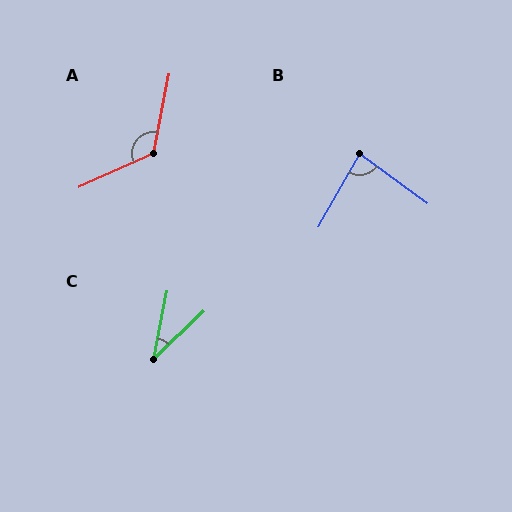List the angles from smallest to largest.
C (35°), B (83°), A (125°).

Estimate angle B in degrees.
Approximately 83 degrees.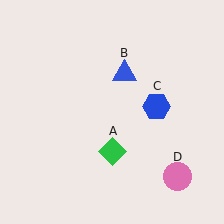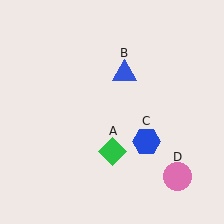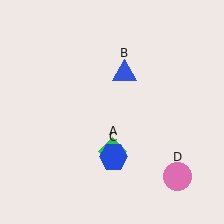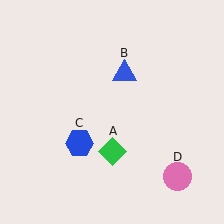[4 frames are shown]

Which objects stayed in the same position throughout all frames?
Green diamond (object A) and blue triangle (object B) and pink circle (object D) remained stationary.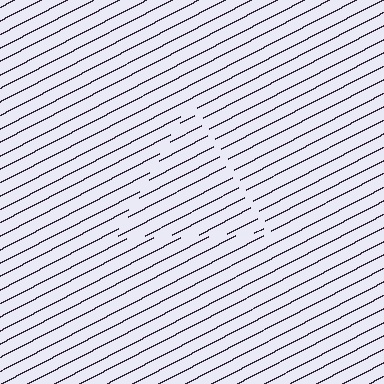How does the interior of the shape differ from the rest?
The interior of the shape contains the same grating, shifted by half a period — the contour is defined by the phase discontinuity where line-ends from the inner and outer gratings abut.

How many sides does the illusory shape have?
3 sides — the line-ends trace a triangle.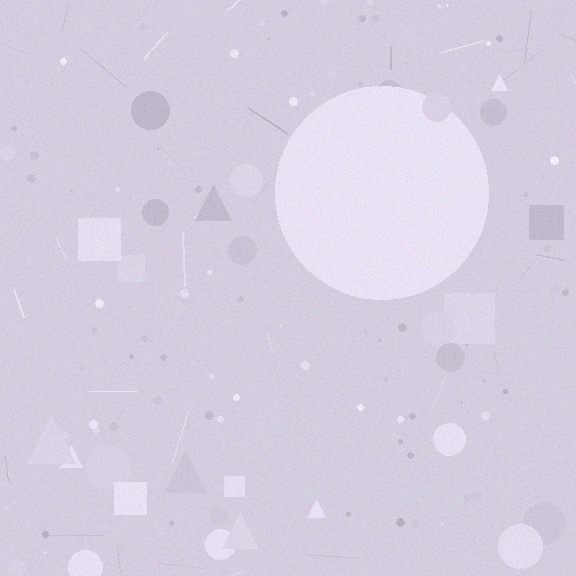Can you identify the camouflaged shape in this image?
The camouflaged shape is a circle.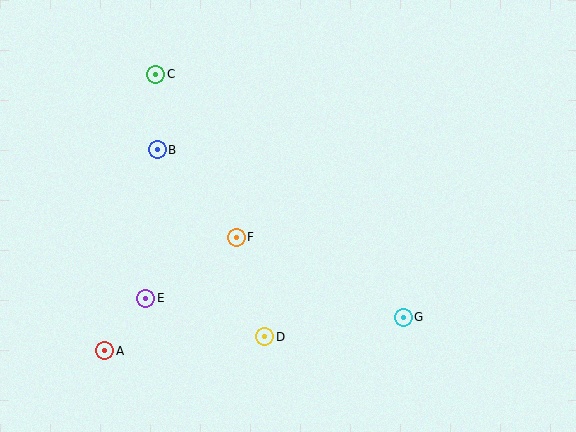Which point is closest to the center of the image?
Point F at (236, 237) is closest to the center.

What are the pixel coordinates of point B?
Point B is at (157, 150).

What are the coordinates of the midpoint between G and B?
The midpoint between G and B is at (280, 233).